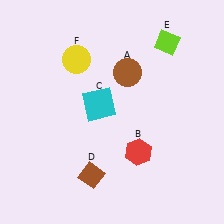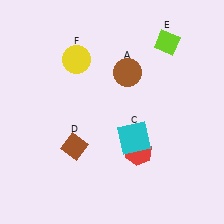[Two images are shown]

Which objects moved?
The objects that moved are: the cyan square (C), the brown diamond (D).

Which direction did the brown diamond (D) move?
The brown diamond (D) moved up.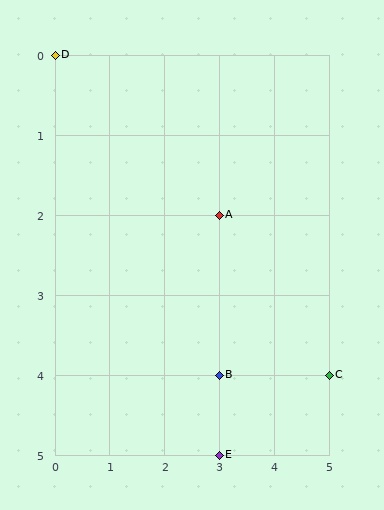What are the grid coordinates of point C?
Point C is at grid coordinates (5, 4).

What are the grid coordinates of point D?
Point D is at grid coordinates (0, 0).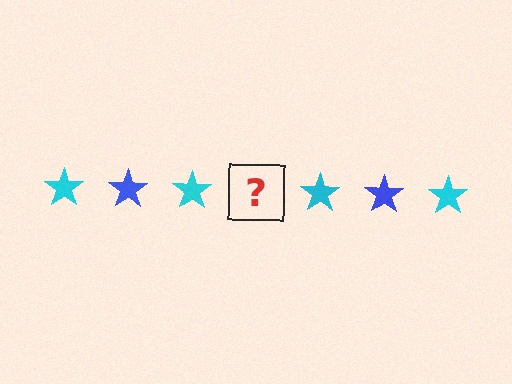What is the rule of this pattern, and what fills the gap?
The rule is that the pattern cycles through cyan, blue stars. The gap should be filled with a blue star.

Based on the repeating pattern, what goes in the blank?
The blank should be a blue star.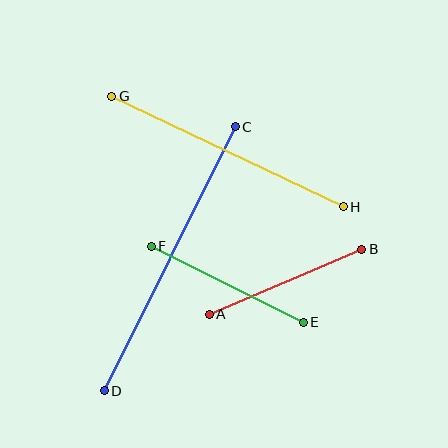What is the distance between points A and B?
The distance is approximately 166 pixels.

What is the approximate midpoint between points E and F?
The midpoint is at approximately (227, 284) pixels.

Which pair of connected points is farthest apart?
Points C and D are farthest apart.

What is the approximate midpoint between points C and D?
The midpoint is at approximately (170, 259) pixels.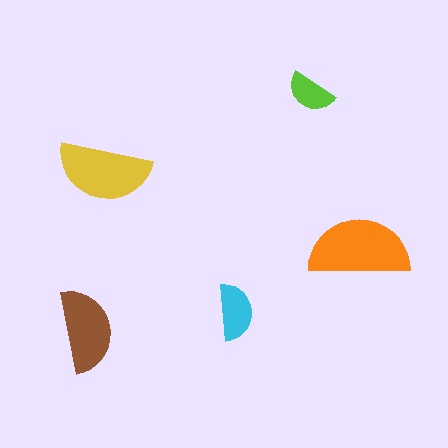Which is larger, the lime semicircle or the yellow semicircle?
The yellow one.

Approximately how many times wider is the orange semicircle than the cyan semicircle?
About 2 times wider.